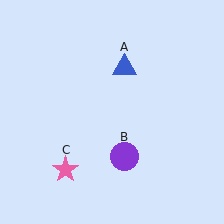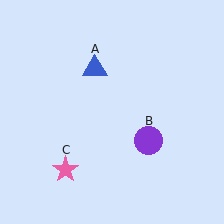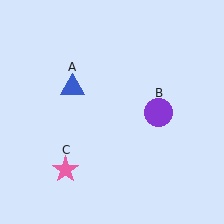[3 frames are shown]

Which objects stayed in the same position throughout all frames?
Pink star (object C) remained stationary.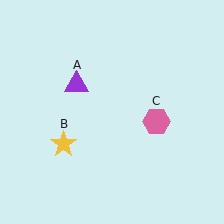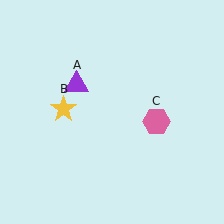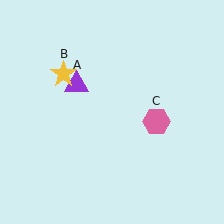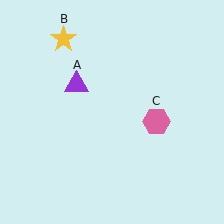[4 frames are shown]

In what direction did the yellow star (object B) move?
The yellow star (object B) moved up.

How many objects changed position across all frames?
1 object changed position: yellow star (object B).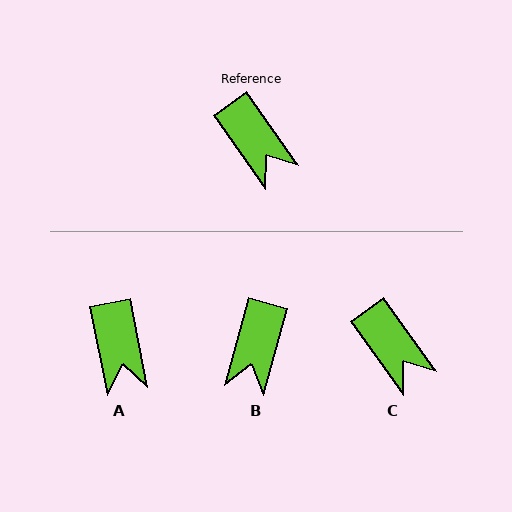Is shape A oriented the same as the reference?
No, it is off by about 25 degrees.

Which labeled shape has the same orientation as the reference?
C.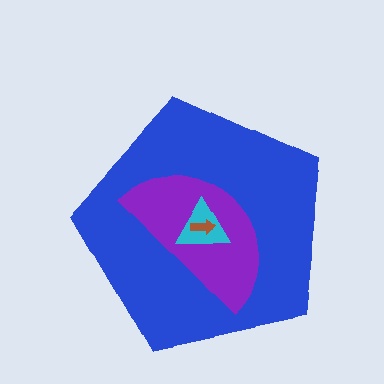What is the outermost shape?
The blue pentagon.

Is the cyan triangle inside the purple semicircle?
Yes.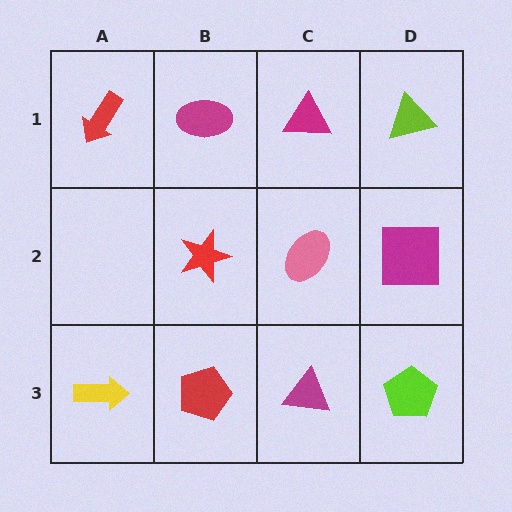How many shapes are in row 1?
4 shapes.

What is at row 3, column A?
A yellow arrow.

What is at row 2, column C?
A pink ellipse.